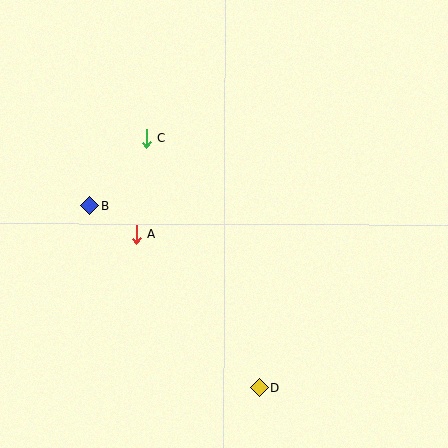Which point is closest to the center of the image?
Point A at (136, 234) is closest to the center.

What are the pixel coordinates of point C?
Point C is at (147, 138).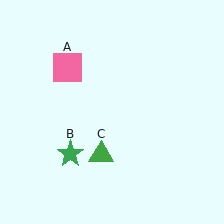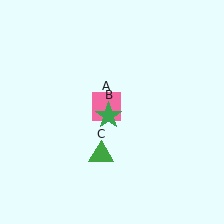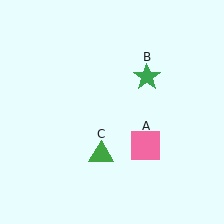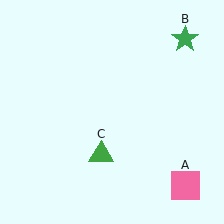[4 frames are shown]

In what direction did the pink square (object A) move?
The pink square (object A) moved down and to the right.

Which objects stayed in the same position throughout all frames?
Green triangle (object C) remained stationary.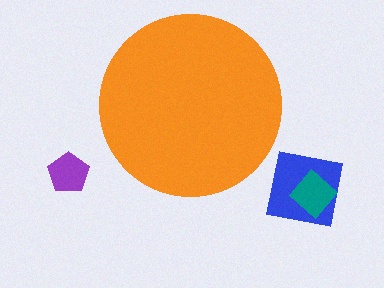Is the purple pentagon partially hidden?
No, the purple pentagon is fully visible.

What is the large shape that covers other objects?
An orange circle.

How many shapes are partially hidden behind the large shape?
0 shapes are partially hidden.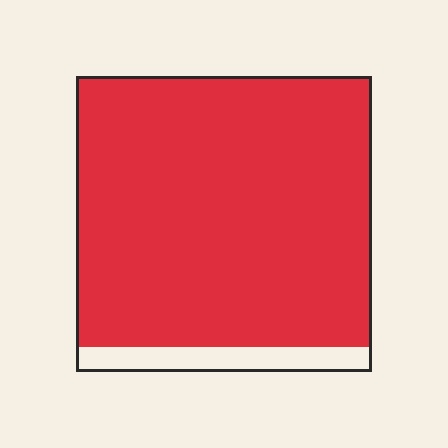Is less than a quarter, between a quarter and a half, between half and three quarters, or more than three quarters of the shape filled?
More than three quarters.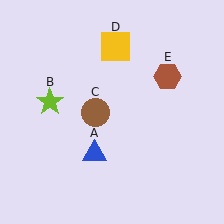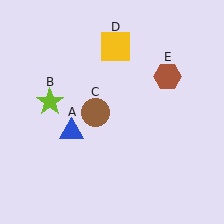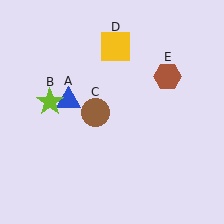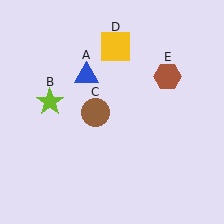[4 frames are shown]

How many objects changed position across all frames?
1 object changed position: blue triangle (object A).